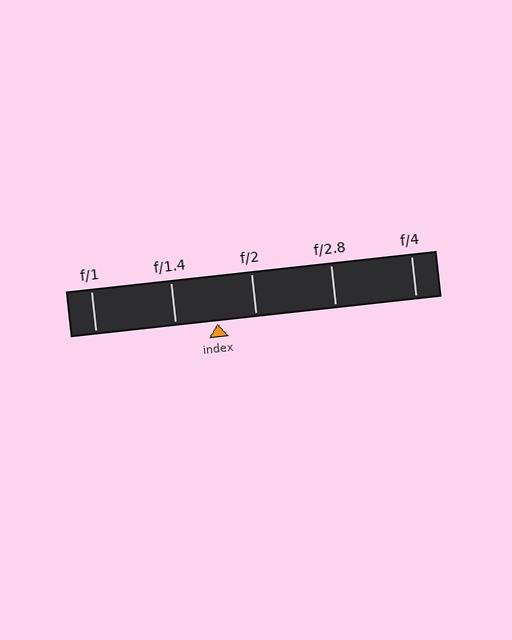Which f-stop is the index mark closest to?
The index mark is closest to f/2.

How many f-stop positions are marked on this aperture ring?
There are 5 f-stop positions marked.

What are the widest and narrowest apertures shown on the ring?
The widest aperture shown is f/1 and the narrowest is f/4.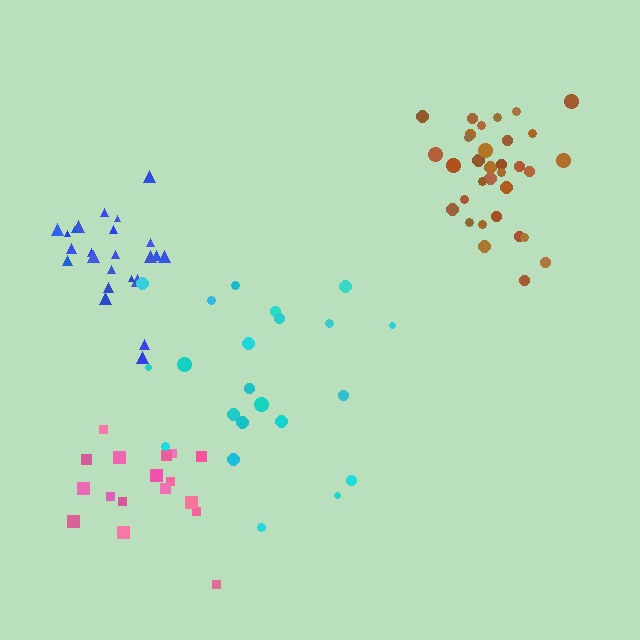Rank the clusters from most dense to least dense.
brown, blue, pink, cyan.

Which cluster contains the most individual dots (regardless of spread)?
Brown (33).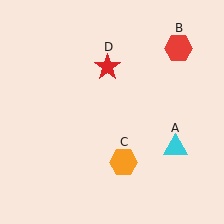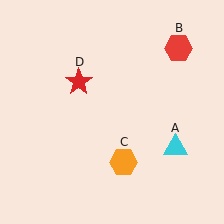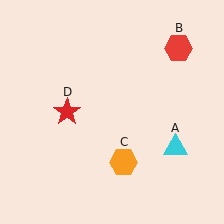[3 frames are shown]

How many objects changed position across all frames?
1 object changed position: red star (object D).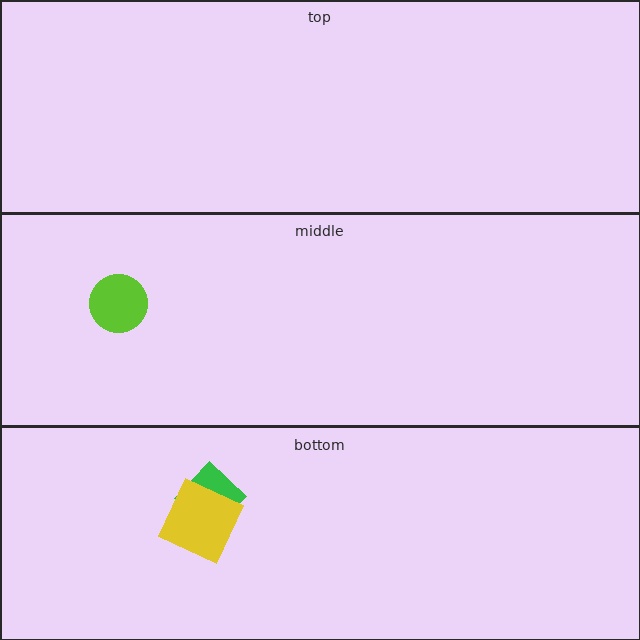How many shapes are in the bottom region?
2.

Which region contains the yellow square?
The bottom region.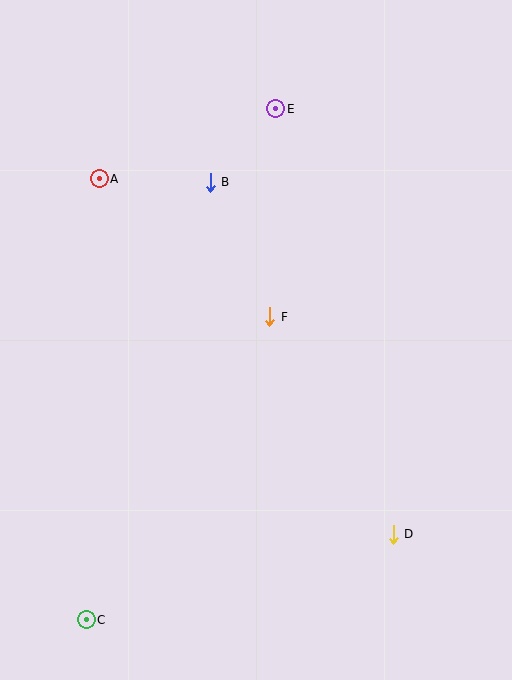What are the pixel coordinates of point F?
Point F is at (270, 317).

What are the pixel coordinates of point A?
Point A is at (99, 179).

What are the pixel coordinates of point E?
Point E is at (276, 109).